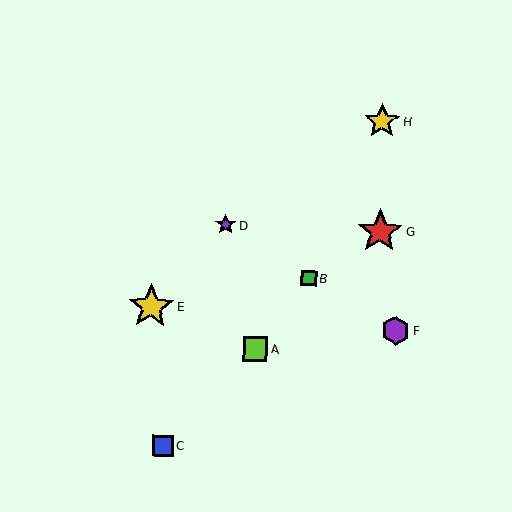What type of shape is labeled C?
Shape C is a blue square.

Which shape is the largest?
The yellow star (labeled E) is the largest.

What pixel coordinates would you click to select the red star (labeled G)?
Click at (380, 232) to select the red star G.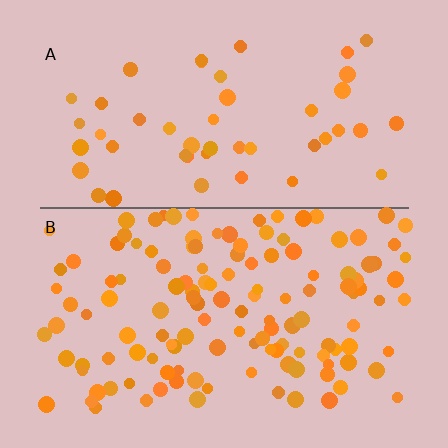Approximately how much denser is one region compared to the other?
Approximately 2.7× — region B over region A.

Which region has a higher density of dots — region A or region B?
B (the bottom).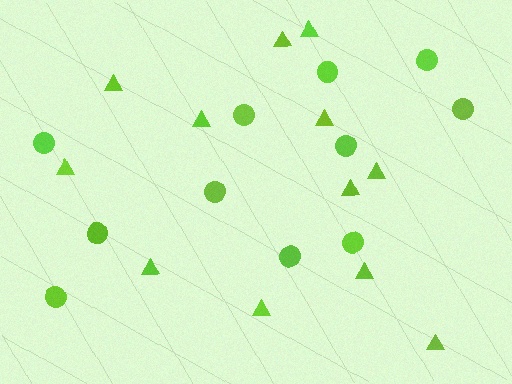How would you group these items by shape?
There are 2 groups: one group of circles (11) and one group of triangles (12).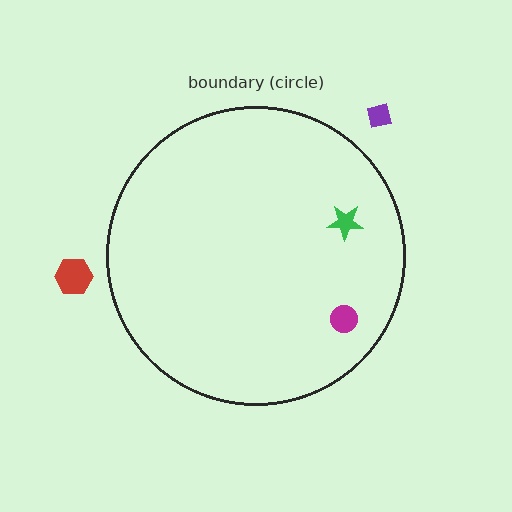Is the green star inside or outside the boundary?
Inside.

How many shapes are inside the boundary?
2 inside, 2 outside.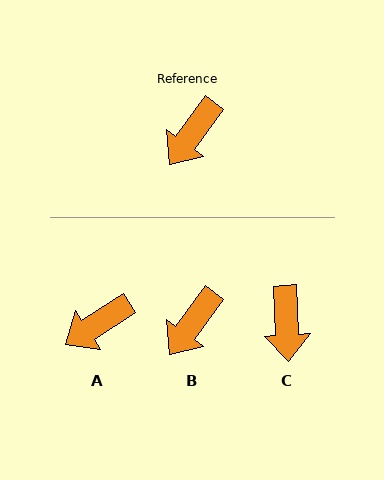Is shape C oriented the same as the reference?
No, it is off by about 39 degrees.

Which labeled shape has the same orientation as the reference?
B.